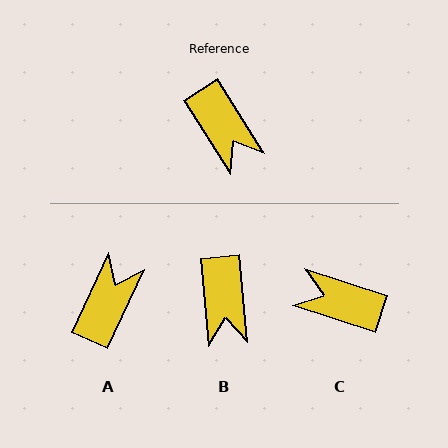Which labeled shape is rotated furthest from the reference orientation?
C, about 140 degrees away.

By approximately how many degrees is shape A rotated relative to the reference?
Approximately 123 degrees counter-clockwise.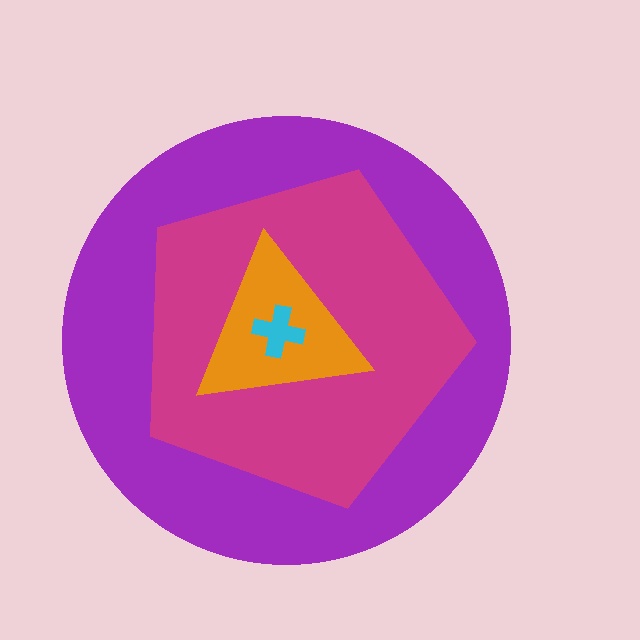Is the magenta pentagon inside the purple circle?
Yes.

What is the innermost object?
The cyan cross.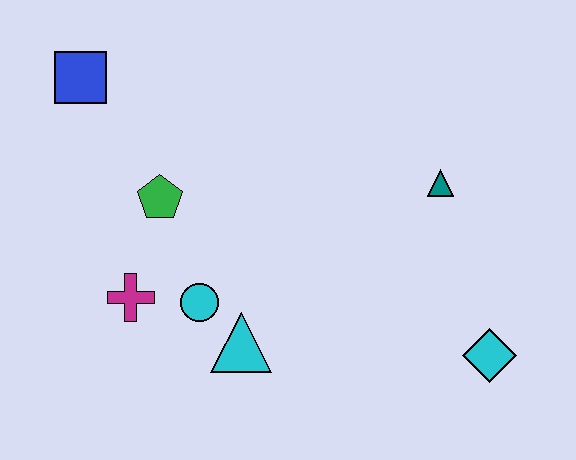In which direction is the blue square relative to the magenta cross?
The blue square is above the magenta cross.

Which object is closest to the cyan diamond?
The teal triangle is closest to the cyan diamond.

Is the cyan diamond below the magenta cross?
Yes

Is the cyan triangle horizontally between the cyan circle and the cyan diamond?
Yes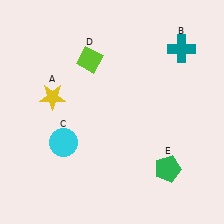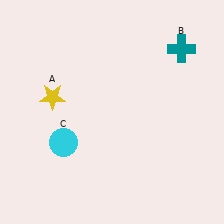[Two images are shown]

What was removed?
The green pentagon (E), the lime diamond (D) were removed in Image 2.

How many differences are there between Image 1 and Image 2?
There are 2 differences between the two images.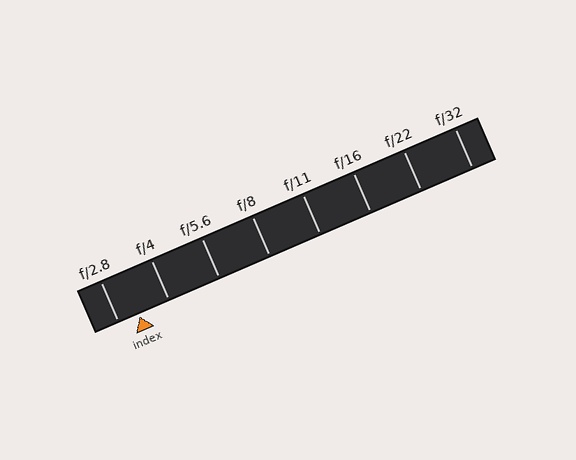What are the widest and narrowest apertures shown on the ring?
The widest aperture shown is f/2.8 and the narrowest is f/32.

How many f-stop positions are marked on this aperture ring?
There are 8 f-stop positions marked.